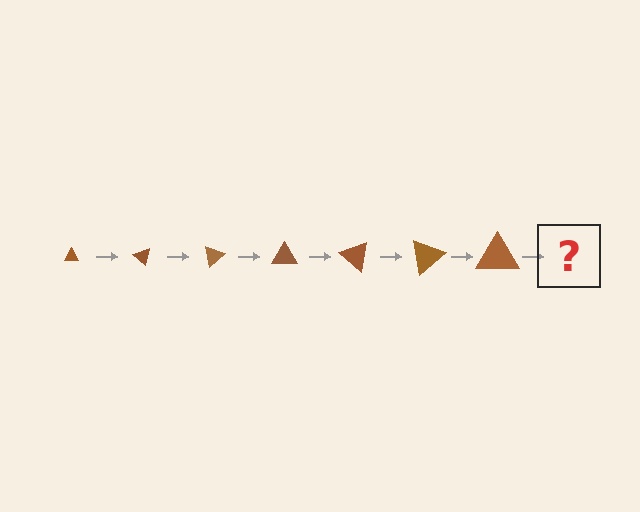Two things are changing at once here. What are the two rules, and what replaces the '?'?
The two rules are that the triangle grows larger each step and it rotates 40 degrees each step. The '?' should be a triangle, larger than the previous one and rotated 280 degrees from the start.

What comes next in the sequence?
The next element should be a triangle, larger than the previous one and rotated 280 degrees from the start.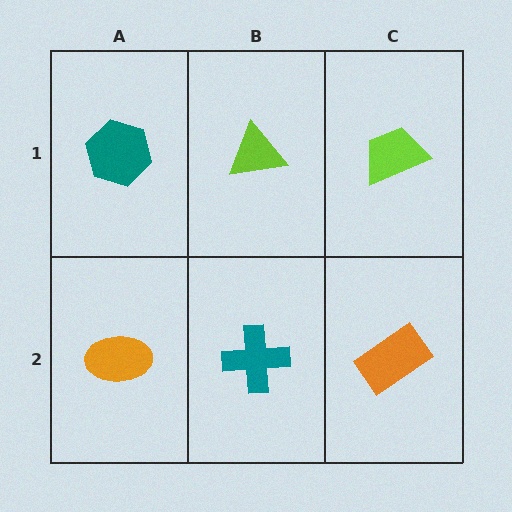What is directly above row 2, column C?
A lime trapezoid.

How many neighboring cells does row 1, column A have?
2.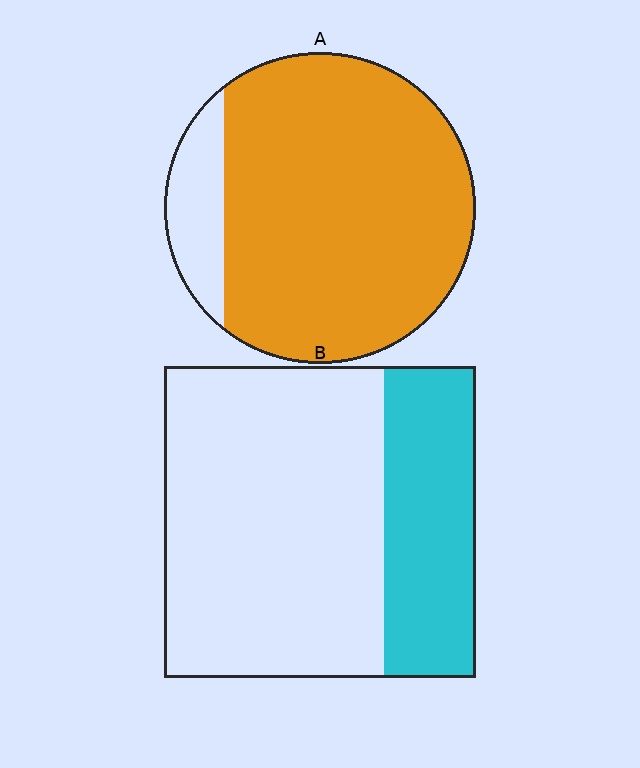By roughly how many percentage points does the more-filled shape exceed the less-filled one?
By roughly 55 percentage points (A over B).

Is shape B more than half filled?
No.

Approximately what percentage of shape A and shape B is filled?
A is approximately 85% and B is approximately 30%.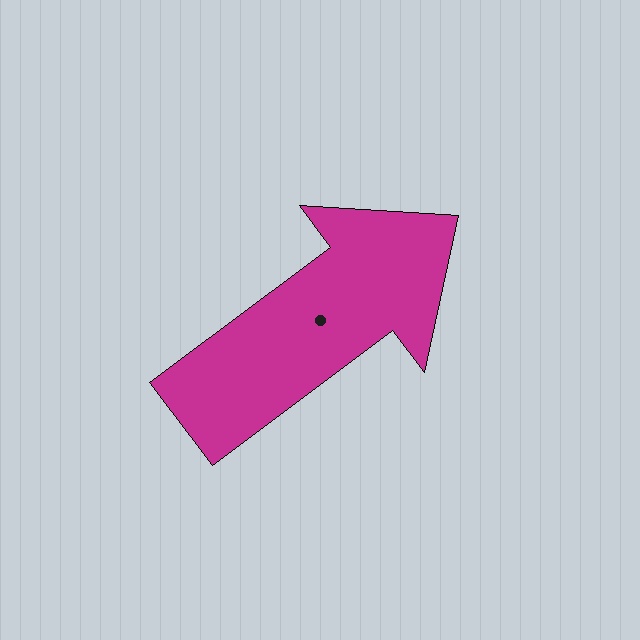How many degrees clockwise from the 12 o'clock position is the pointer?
Approximately 53 degrees.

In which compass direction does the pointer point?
Northeast.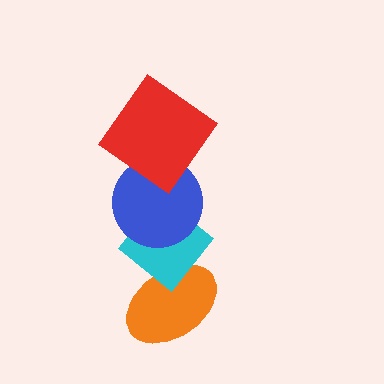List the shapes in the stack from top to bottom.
From top to bottom: the red diamond, the blue circle, the cyan diamond, the orange ellipse.